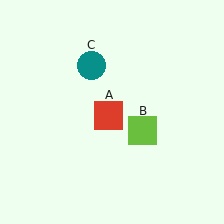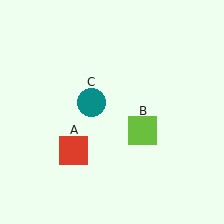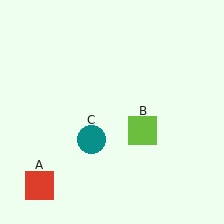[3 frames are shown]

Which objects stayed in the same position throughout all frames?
Lime square (object B) remained stationary.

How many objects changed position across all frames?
2 objects changed position: red square (object A), teal circle (object C).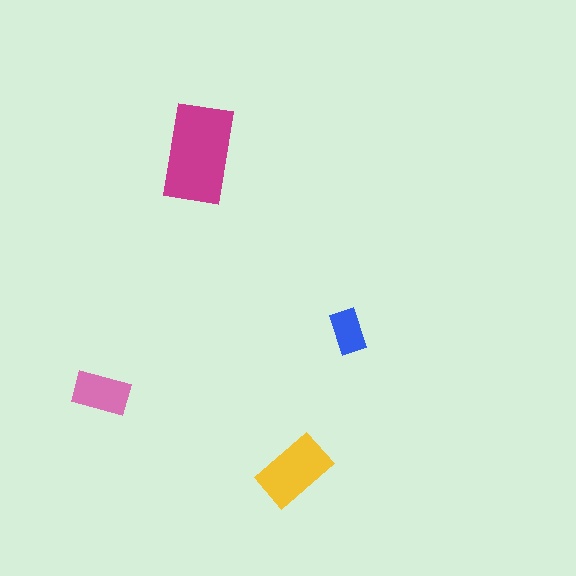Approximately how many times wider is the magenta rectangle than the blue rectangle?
About 2 times wider.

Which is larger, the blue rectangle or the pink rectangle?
The pink one.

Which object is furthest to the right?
The blue rectangle is rightmost.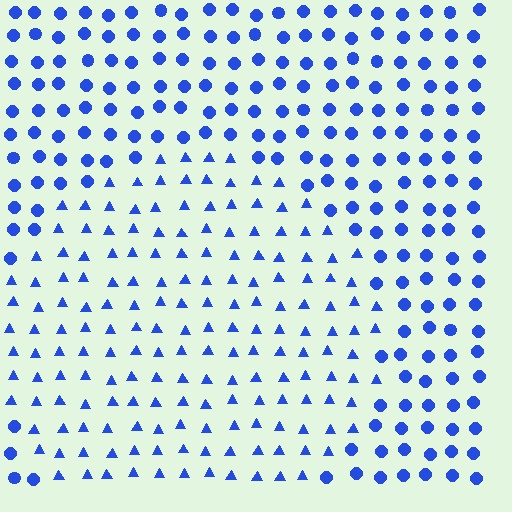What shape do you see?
I see a circle.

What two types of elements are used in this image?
The image uses triangles inside the circle region and circles outside it.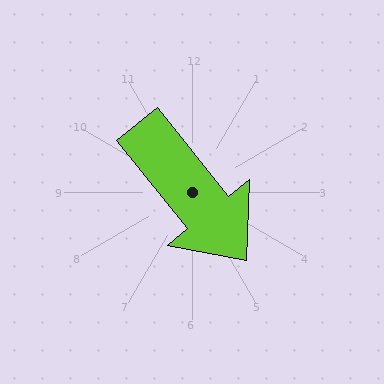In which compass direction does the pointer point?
Southeast.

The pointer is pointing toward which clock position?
Roughly 5 o'clock.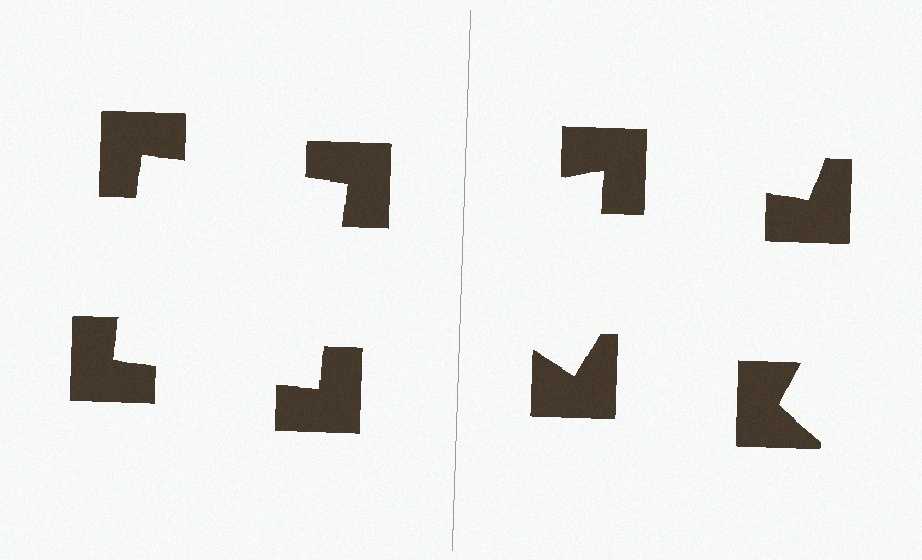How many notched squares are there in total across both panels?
8 — 4 on each side.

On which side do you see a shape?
An illusory square appears on the left side. On the right side the wedge cuts are rotated, so no coherent shape forms.